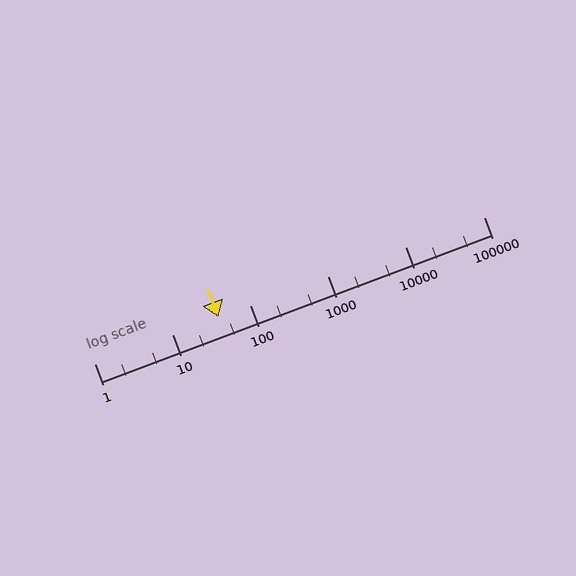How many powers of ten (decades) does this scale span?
The scale spans 5 decades, from 1 to 100000.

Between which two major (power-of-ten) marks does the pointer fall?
The pointer is between 10 and 100.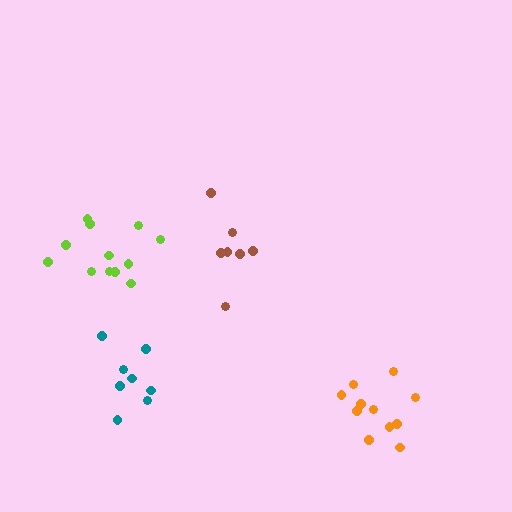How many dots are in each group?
Group 1: 7 dots, Group 2: 8 dots, Group 3: 12 dots, Group 4: 11 dots (38 total).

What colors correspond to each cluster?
The clusters are colored: brown, teal, lime, orange.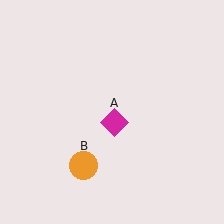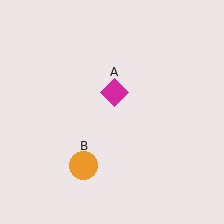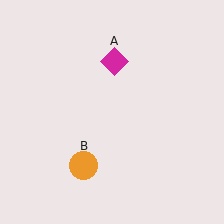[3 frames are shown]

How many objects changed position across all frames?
1 object changed position: magenta diamond (object A).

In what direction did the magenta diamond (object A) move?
The magenta diamond (object A) moved up.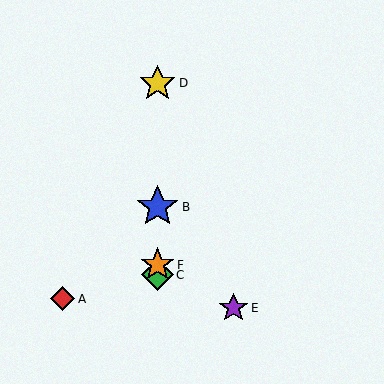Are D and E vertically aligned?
No, D is at x≈157 and E is at x≈233.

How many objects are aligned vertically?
4 objects (B, C, D, F) are aligned vertically.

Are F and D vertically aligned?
Yes, both are at x≈157.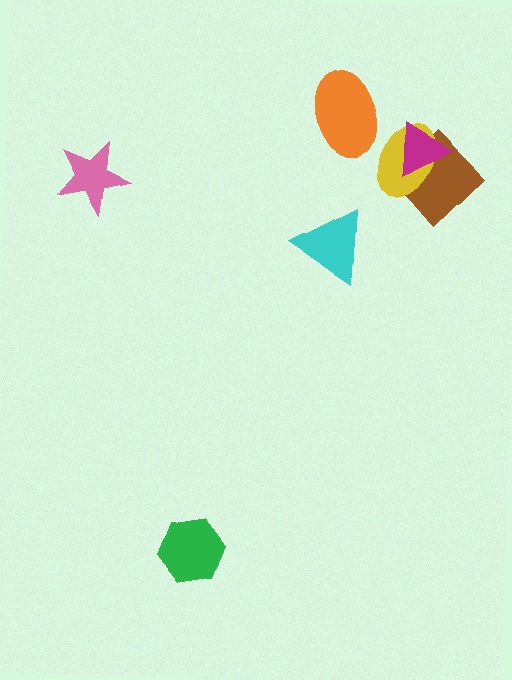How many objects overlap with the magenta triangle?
2 objects overlap with the magenta triangle.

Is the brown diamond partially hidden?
Yes, it is partially covered by another shape.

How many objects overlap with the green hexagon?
0 objects overlap with the green hexagon.